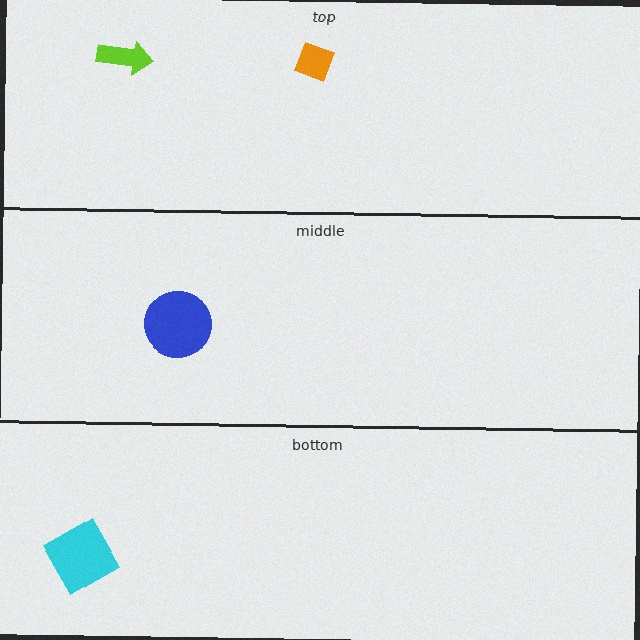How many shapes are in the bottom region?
1.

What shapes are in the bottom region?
The cyan diamond.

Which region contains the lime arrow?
The top region.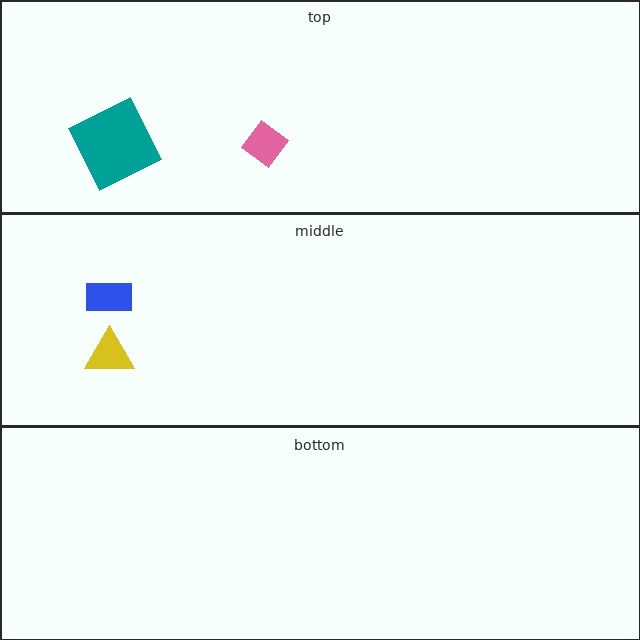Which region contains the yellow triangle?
The middle region.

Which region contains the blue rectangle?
The middle region.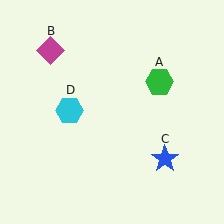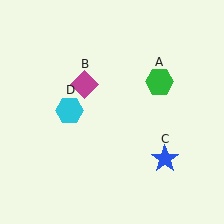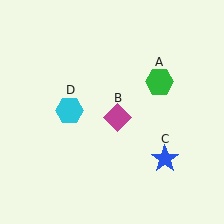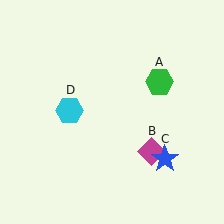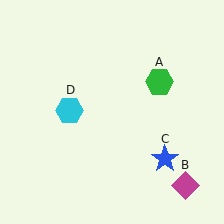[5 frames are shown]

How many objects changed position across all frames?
1 object changed position: magenta diamond (object B).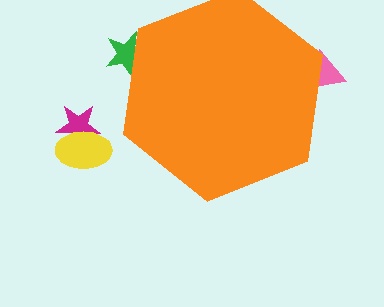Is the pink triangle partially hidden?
Yes, the pink triangle is partially hidden behind the orange hexagon.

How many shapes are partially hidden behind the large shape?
2 shapes are partially hidden.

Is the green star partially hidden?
Yes, the green star is partially hidden behind the orange hexagon.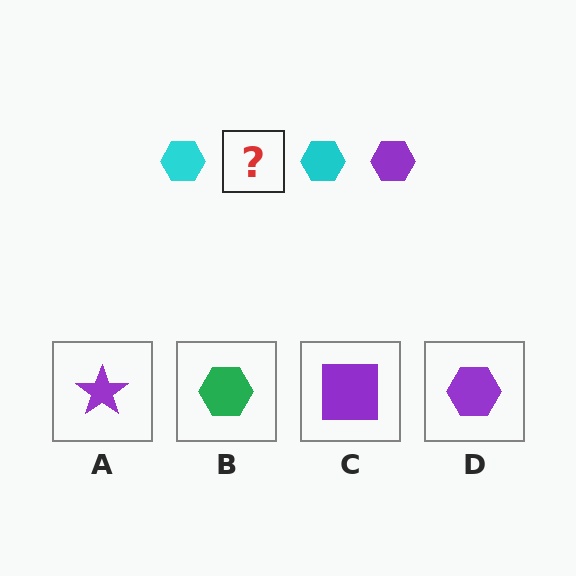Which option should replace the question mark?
Option D.